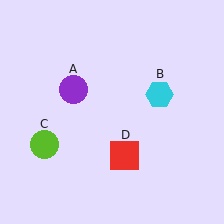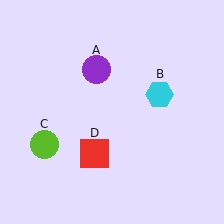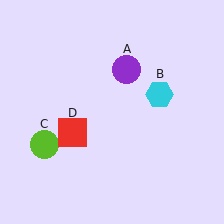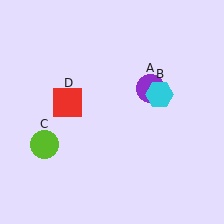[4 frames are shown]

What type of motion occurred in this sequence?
The purple circle (object A), red square (object D) rotated clockwise around the center of the scene.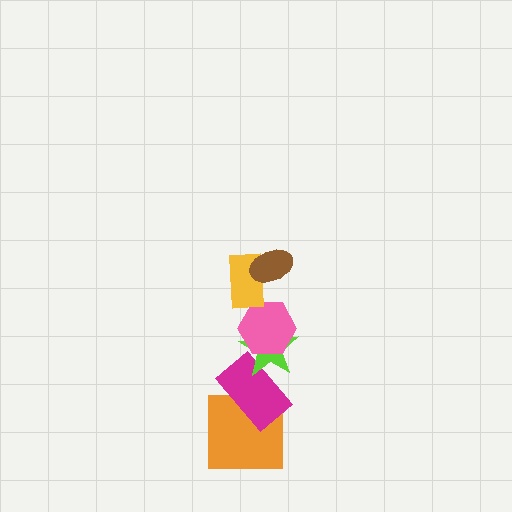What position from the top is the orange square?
The orange square is 6th from the top.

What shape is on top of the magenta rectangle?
The lime star is on top of the magenta rectangle.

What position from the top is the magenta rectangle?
The magenta rectangle is 5th from the top.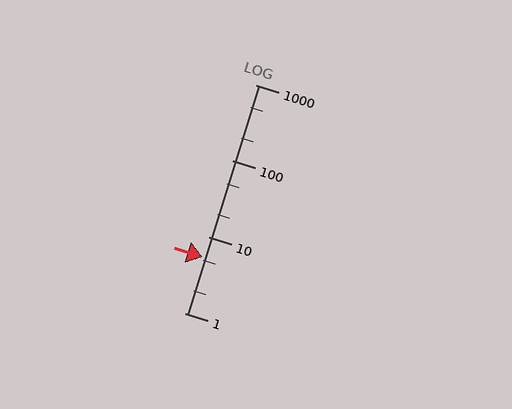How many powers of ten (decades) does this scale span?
The scale spans 3 decades, from 1 to 1000.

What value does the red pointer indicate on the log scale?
The pointer indicates approximately 5.4.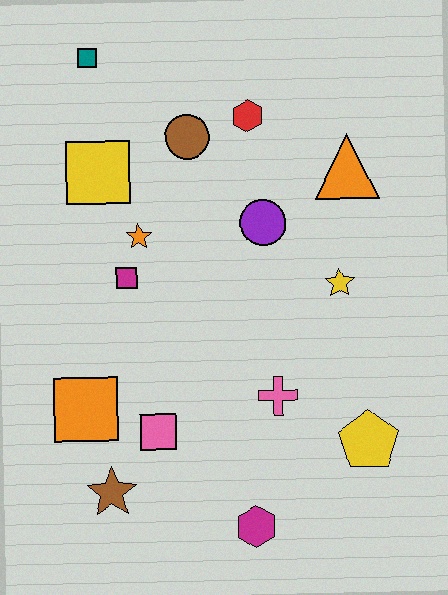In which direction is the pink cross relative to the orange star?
The pink cross is below the orange star.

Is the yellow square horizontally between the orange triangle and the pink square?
No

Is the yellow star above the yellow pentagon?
Yes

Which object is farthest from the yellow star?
The teal square is farthest from the yellow star.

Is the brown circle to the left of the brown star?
No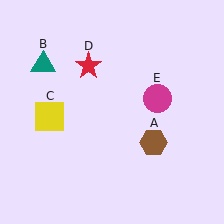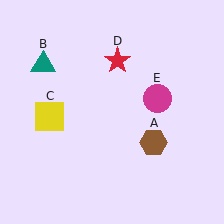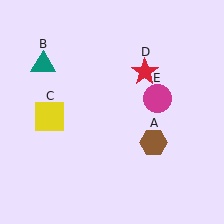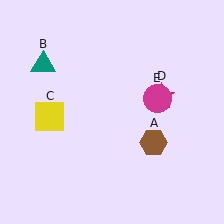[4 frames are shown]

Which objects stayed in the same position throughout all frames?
Brown hexagon (object A) and teal triangle (object B) and yellow square (object C) and magenta circle (object E) remained stationary.